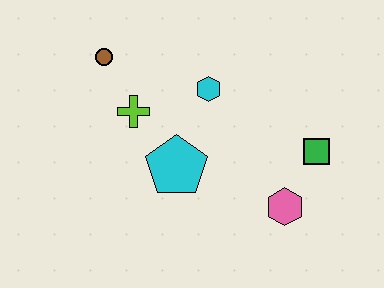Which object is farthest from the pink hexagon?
The brown circle is farthest from the pink hexagon.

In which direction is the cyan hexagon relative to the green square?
The cyan hexagon is to the left of the green square.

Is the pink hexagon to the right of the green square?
No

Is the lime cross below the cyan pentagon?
No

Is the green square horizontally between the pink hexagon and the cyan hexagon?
No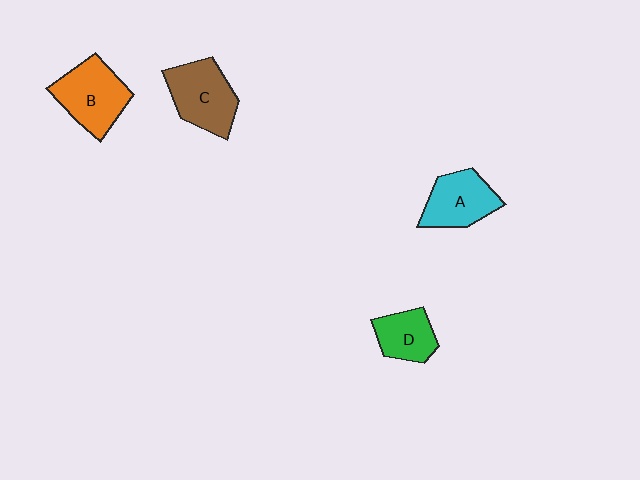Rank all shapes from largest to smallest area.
From largest to smallest: B (orange), C (brown), A (cyan), D (green).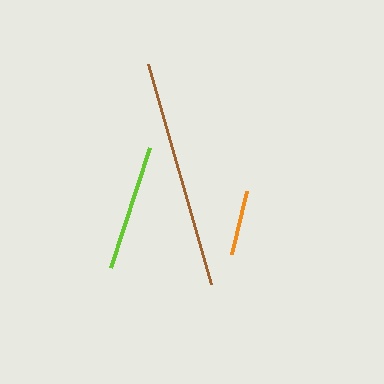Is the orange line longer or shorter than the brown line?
The brown line is longer than the orange line.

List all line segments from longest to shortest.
From longest to shortest: brown, lime, orange.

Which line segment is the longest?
The brown line is the longest at approximately 229 pixels.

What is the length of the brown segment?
The brown segment is approximately 229 pixels long.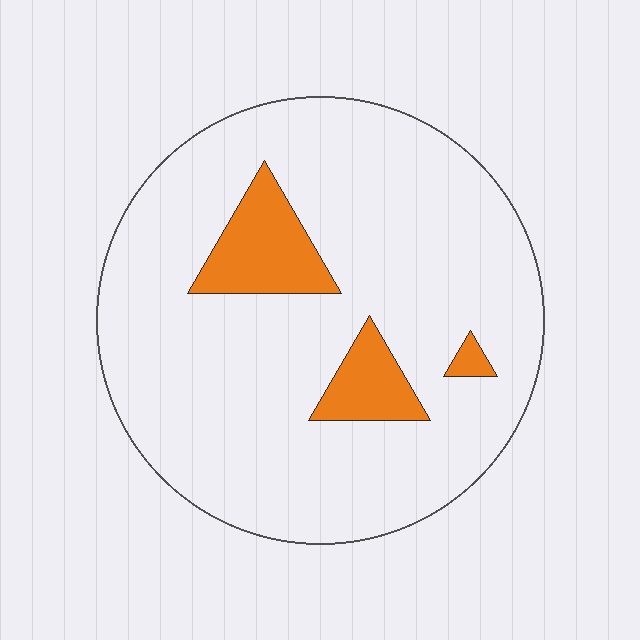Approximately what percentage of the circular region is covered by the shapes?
Approximately 10%.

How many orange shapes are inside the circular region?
3.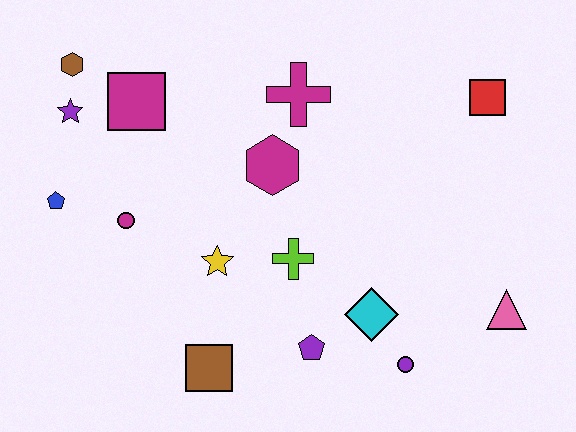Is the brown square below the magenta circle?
Yes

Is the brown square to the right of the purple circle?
No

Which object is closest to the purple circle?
The cyan diamond is closest to the purple circle.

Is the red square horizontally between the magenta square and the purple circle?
No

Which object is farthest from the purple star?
The pink triangle is farthest from the purple star.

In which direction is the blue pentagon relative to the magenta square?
The blue pentagon is below the magenta square.